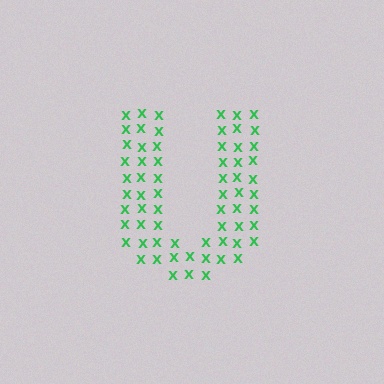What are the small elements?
The small elements are letter X's.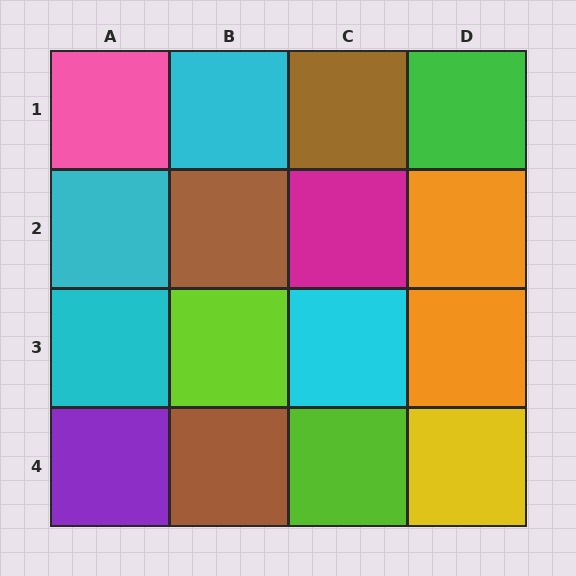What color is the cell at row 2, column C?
Magenta.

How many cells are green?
1 cell is green.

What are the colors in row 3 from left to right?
Cyan, lime, cyan, orange.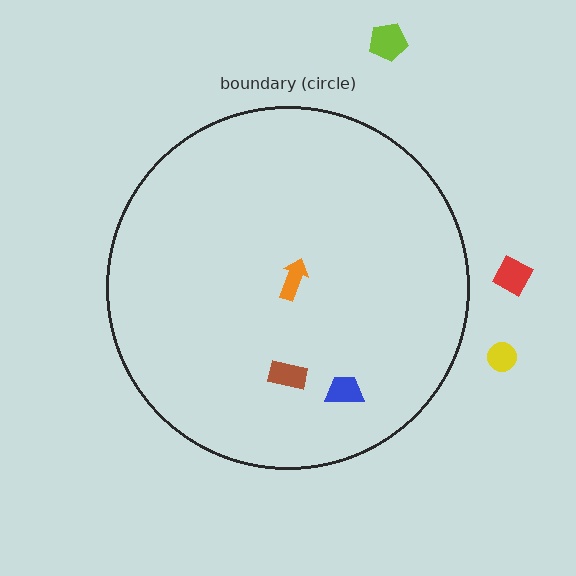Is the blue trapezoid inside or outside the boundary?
Inside.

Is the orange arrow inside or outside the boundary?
Inside.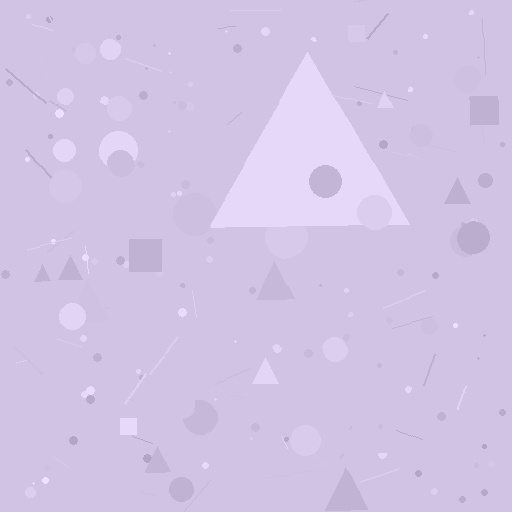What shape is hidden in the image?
A triangle is hidden in the image.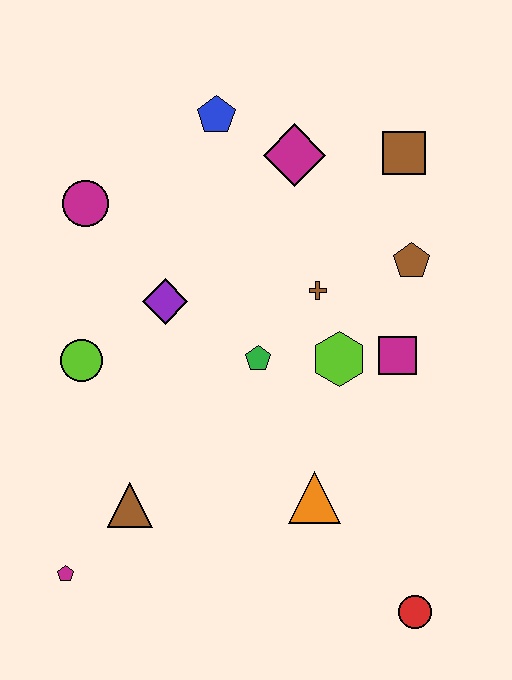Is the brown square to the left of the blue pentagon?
No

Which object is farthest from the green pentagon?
The red circle is farthest from the green pentagon.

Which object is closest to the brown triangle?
The magenta pentagon is closest to the brown triangle.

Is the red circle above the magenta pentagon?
No